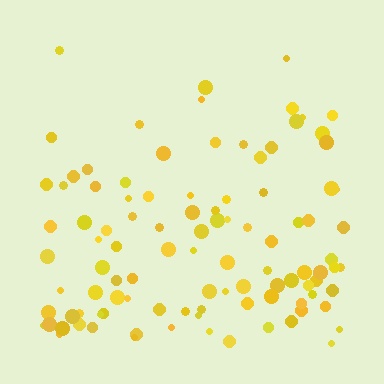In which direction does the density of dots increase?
From top to bottom, with the bottom side densest.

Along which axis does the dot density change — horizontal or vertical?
Vertical.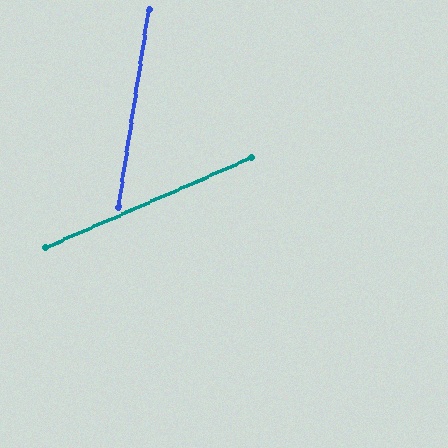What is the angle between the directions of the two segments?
Approximately 58 degrees.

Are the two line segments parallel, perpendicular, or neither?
Neither parallel nor perpendicular — they differ by about 58°.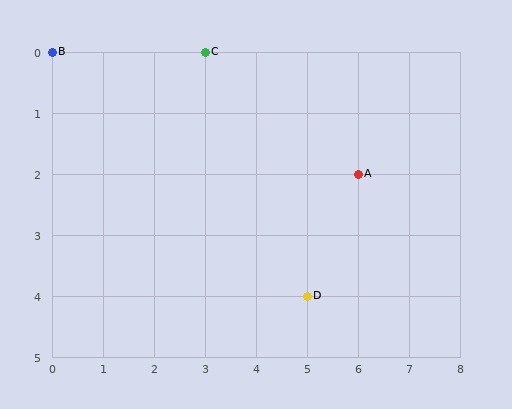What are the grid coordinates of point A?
Point A is at grid coordinates (6, 2).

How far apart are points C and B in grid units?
Points C and B are 3 columns apart.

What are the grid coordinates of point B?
Point B is at grid coordinates (0, 0).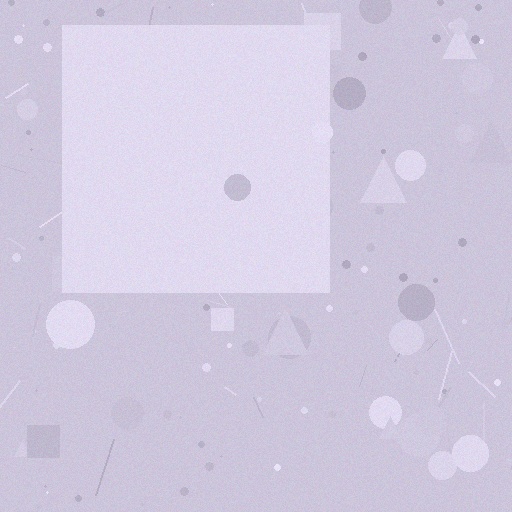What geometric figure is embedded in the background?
A square is embedded in the background.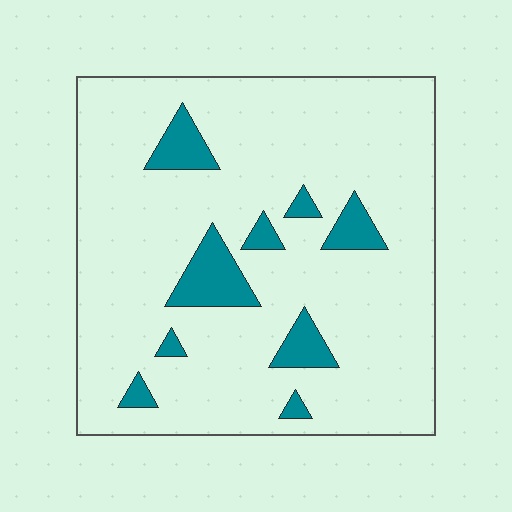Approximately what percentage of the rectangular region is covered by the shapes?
Approximately 10%.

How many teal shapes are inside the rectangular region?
9.